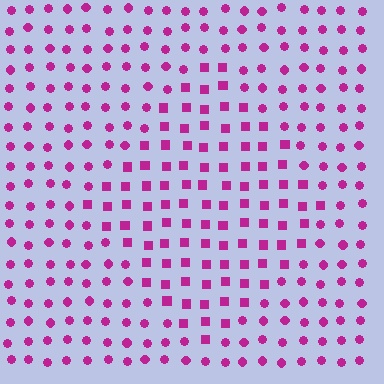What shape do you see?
I see a diamond.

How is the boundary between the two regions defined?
The boundary is defined by a change in element shape: squares inside vs. circles outside. All elements share the same color and spacing.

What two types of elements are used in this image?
The image uses squares inside the diamond region and circles outside it.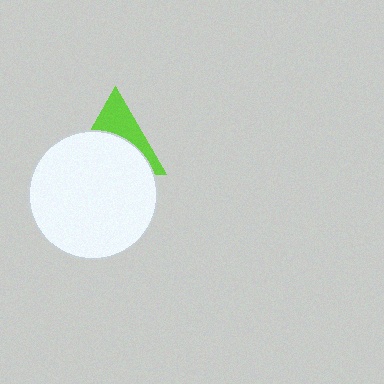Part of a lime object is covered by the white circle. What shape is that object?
It is a triangle.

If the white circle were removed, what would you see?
You would see the complete lime triangle.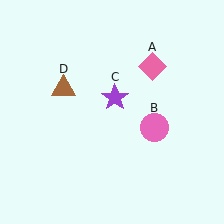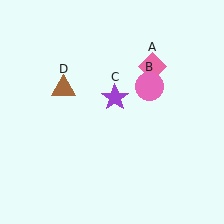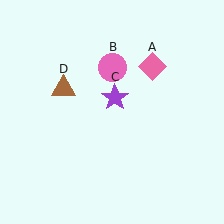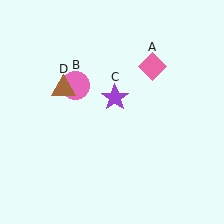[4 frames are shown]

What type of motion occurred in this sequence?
The pink circle (object B) rotated counterclockwise around the center of the scene.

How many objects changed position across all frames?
1 object changed position: pink circle (object B).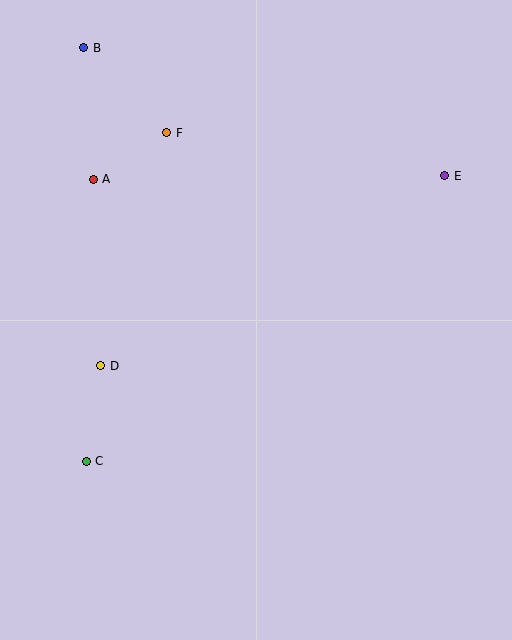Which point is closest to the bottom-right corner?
Point C is closest to the bottom-right corner.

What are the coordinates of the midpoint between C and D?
The midpoint between C and D is at (93, 414).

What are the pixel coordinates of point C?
Point C is at (86, 461).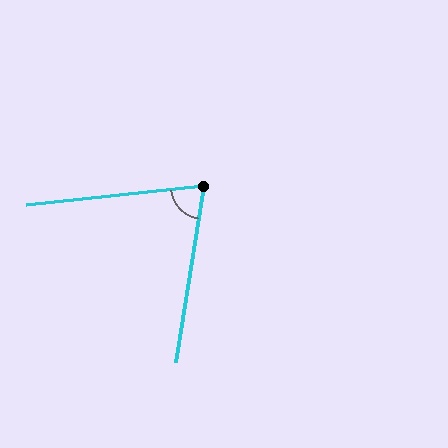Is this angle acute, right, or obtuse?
It is acute.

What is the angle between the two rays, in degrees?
Approximately 75 degrees.